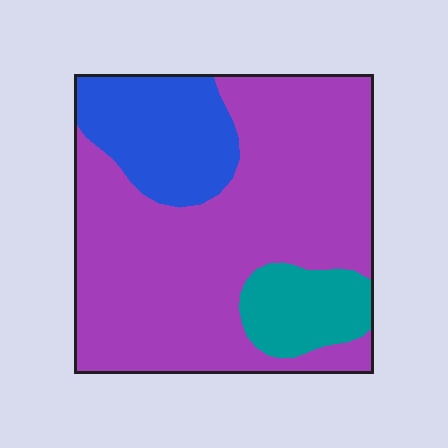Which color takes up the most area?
Purple, at roughly 70%.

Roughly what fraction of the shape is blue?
Blue takes up about one fifth (1/5) of the shape.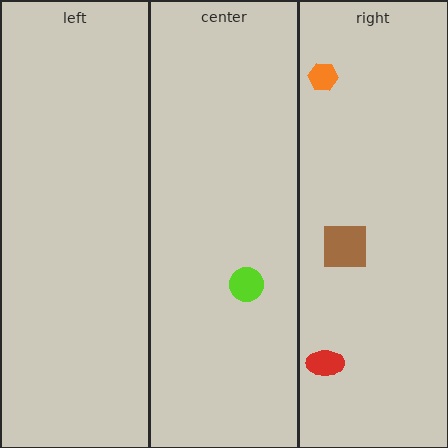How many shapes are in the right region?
3.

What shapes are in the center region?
The lime circle.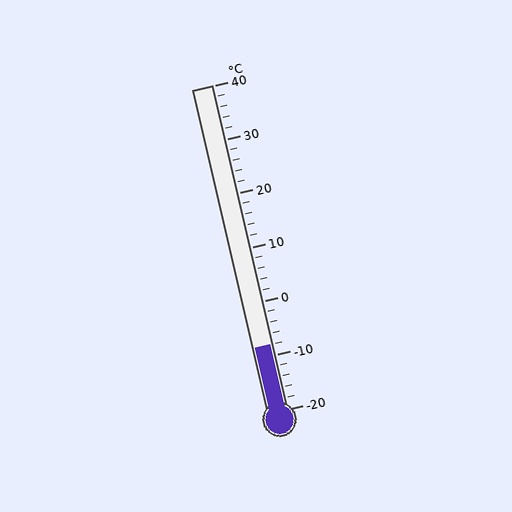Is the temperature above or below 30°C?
The temperature is below 30°C.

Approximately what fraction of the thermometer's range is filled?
The thermometer is filled to approximately 20% of its range.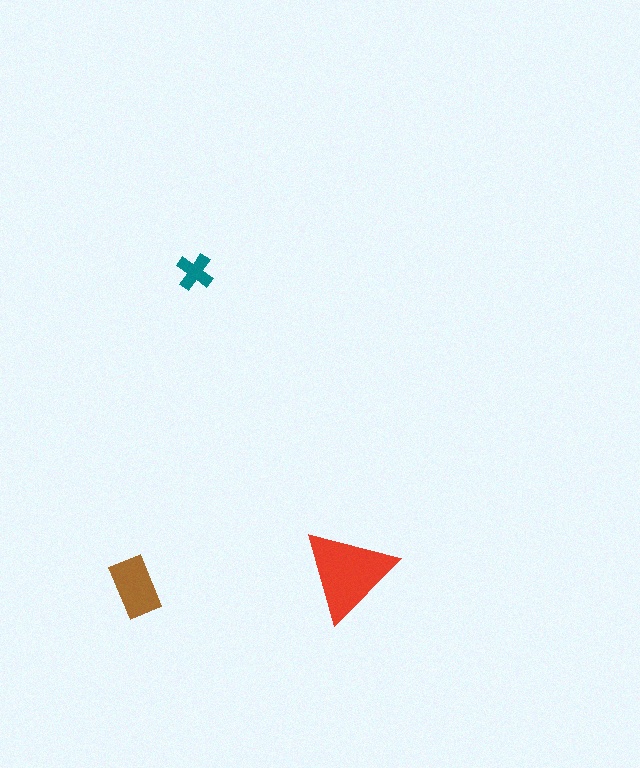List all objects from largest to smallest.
The red triangle, the brown rectangle, the teal cross.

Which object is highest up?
The teal cross is topmost.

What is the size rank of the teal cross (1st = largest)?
3rd.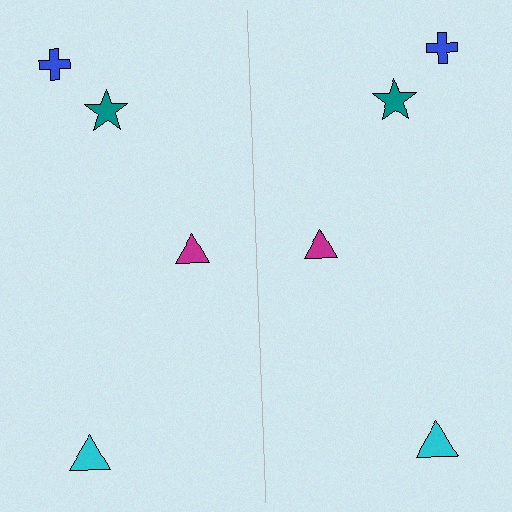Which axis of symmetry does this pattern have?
The pattern has a vertical axis of symmetry running through the center of the image.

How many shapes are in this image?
There are 8 shapes in this image.